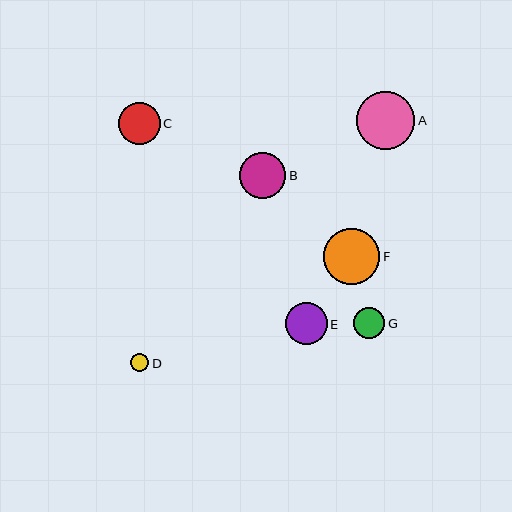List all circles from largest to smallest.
From largest to smallest: A, F, B, E, C, G, D.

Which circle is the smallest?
Circle D is the smallest with a size of approximately 18 pixels.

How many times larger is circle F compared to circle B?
Circle F is approximately 1.2 times the size of circle B.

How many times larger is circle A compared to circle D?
Circle A is approximately 3.3 times the size of circle D.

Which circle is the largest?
Circle A is the largest with a size of approximately 58 pixels.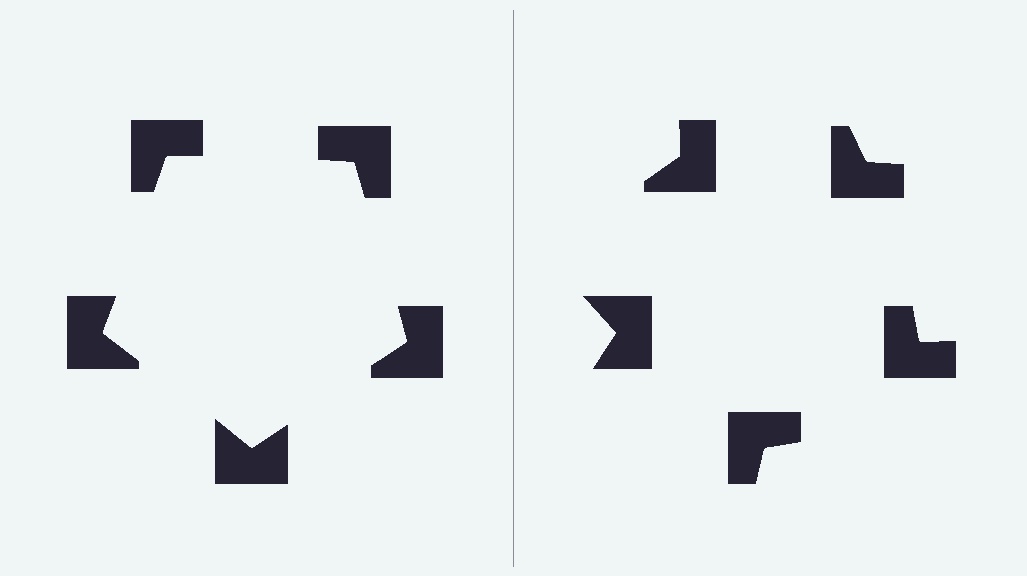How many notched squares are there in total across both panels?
10 — 5 on each side.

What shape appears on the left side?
An illusory pentagon.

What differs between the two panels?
The notched squares are positioned identically on both sides; only the wedge orientations differ. On the left they align to a pentagon; on the right they are misaligned.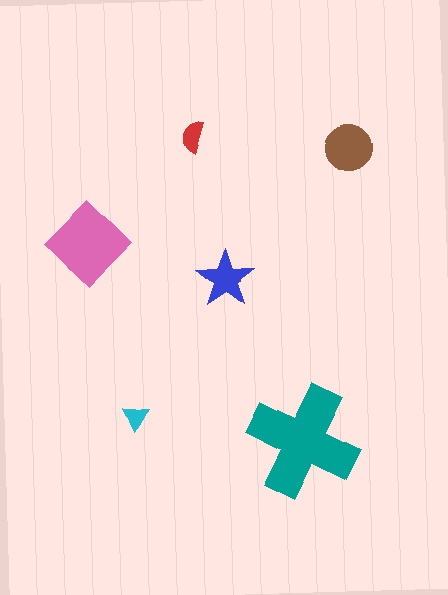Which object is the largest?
The teal cross.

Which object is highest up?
The red semicircle is topmost.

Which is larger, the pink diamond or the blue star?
The pink diamond.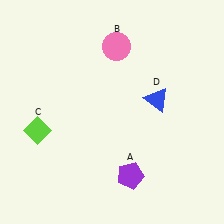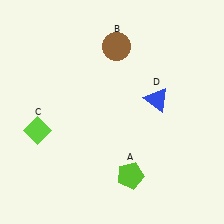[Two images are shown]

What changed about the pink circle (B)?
In Image 1, B is pink. In Image 2, it changed to brown.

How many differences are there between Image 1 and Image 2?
There are 2 differences between the two images.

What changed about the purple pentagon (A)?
In Image 1, A is purple. In Image 2, it changed to lime.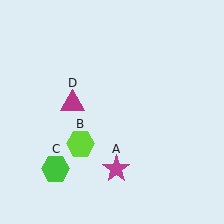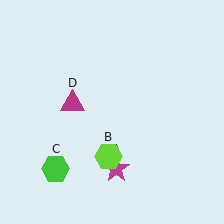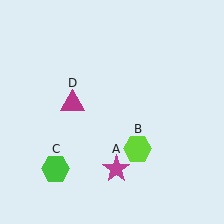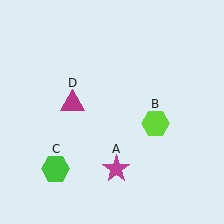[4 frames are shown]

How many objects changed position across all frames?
1 object changed position: lime hexagon (object B).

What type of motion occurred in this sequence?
The lime hexagon (object B) rotated counterclockwise around the center of the scene.